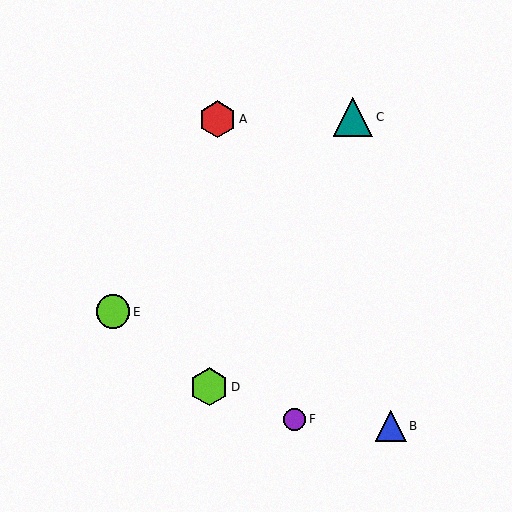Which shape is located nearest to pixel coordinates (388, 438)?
The blue triangle (labeled B) at (391, 426) is nearest to that location.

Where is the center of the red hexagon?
The center of the red hexagon is at (218, 119).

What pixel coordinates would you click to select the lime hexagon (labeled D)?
Click at (209, 387) to select the lime hexagon D.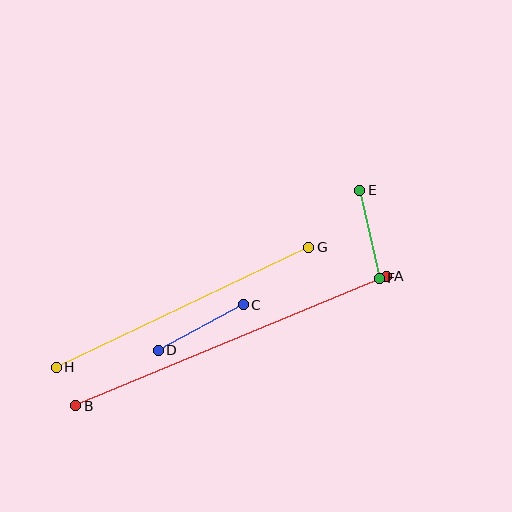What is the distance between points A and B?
The distance is approximately 336 pixels.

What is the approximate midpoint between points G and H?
The midpoint is at approximately (183, 307) pixels.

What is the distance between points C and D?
The distance is approximately 96 pixels.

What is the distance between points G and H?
The distance is approximately 280 pixels.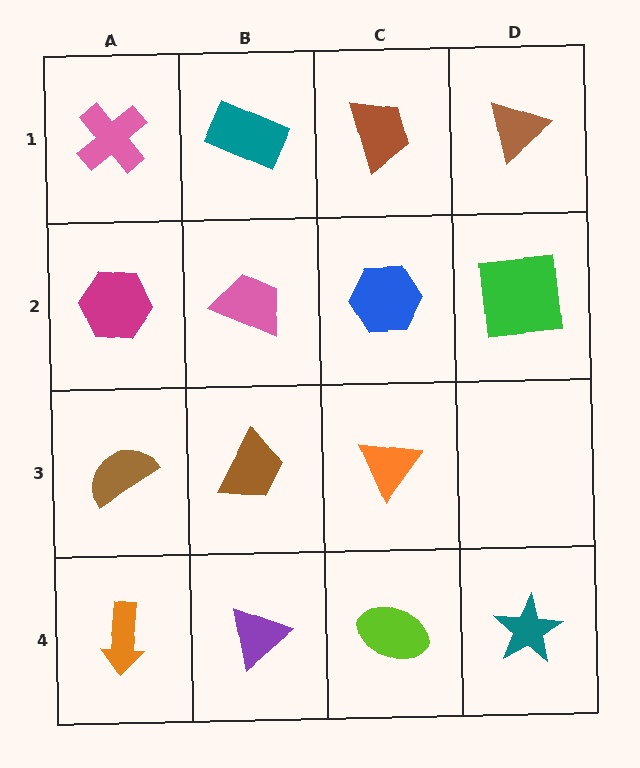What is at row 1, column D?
A brown triangle.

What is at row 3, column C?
An orange triangle.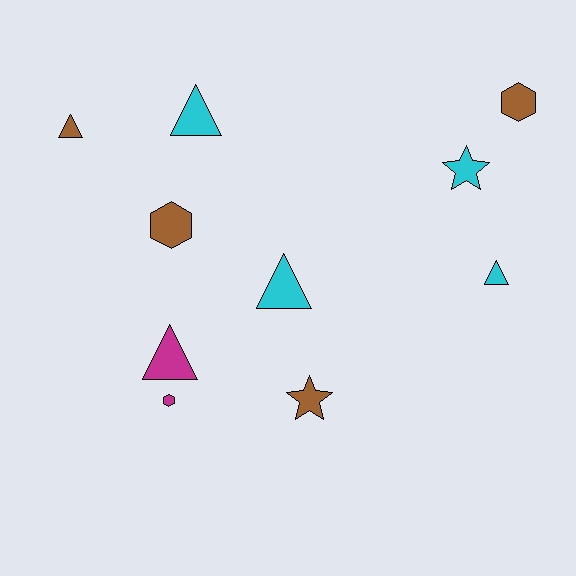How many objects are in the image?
There are 10 objects.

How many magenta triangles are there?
There is 1 magenta triangle.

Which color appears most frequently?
Cyan, with 4 objects.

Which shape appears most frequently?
Triangle, with 5 objects.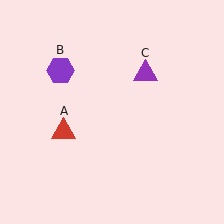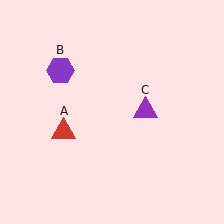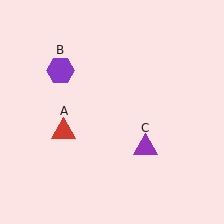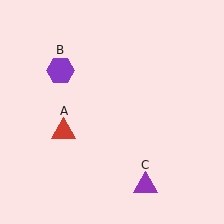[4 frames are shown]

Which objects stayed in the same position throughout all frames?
Red triangle (object A) and purple hexagon (object B) remained stationary.